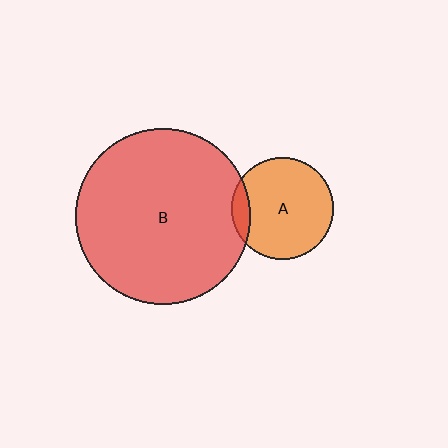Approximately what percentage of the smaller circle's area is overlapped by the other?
Approximately 10%.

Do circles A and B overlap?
Yes.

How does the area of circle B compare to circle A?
Approximately 3.0 times.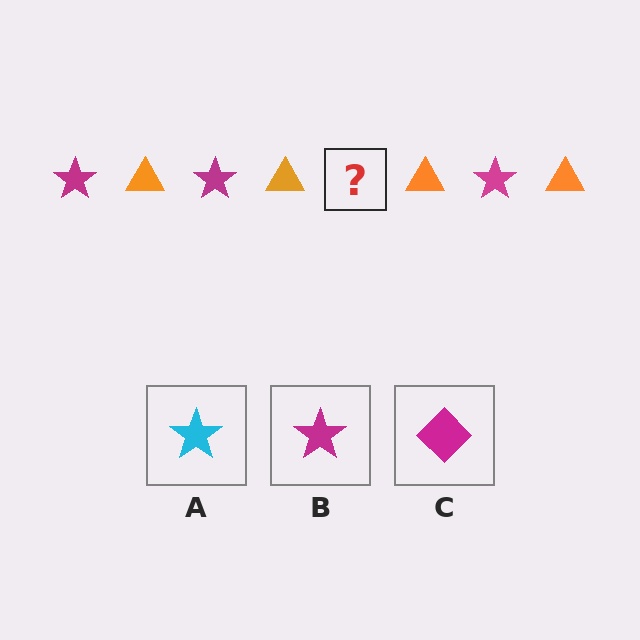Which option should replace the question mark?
Option B.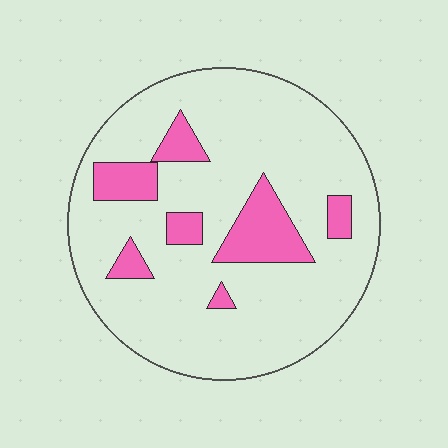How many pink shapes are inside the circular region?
7.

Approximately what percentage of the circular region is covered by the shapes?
Approximately 15%.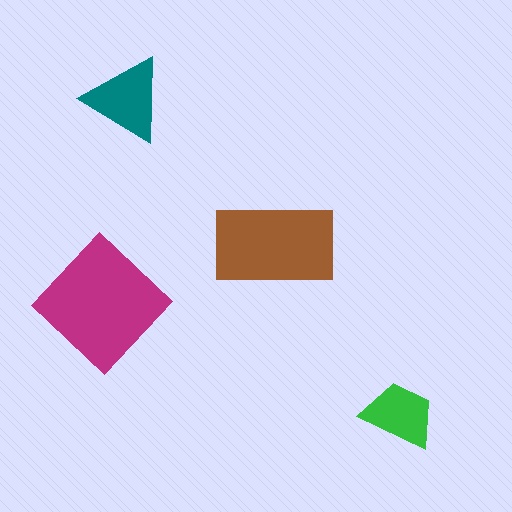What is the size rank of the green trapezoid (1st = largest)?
4th.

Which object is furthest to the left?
The magenta diamond is leftmost.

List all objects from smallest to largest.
The green trapezoid, the teal triangle, the brown rectangle, the magenta diamond.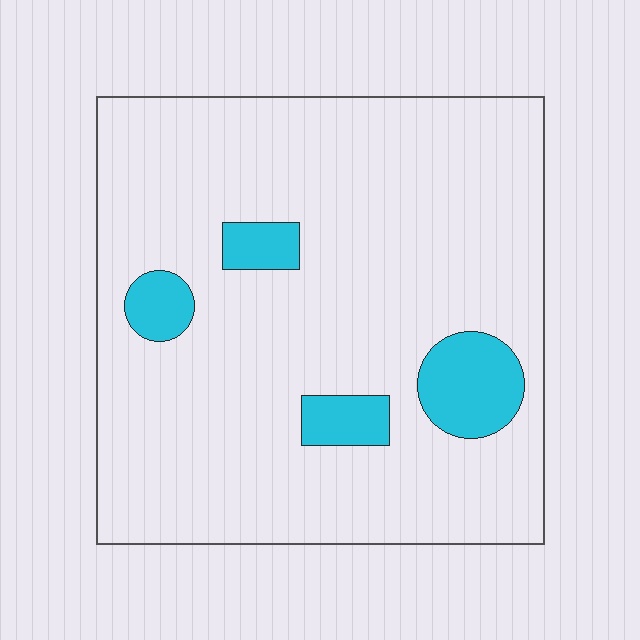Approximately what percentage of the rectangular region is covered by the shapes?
Approximately 10%.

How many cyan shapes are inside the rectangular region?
4.